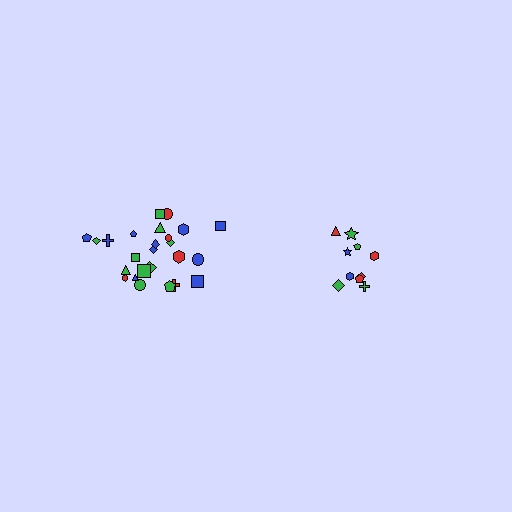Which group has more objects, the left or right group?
The left group.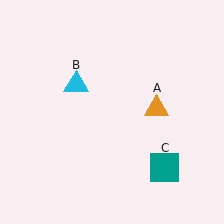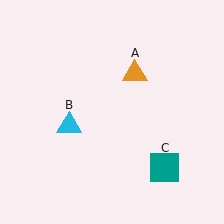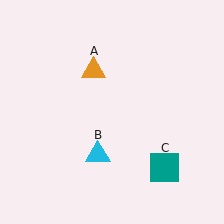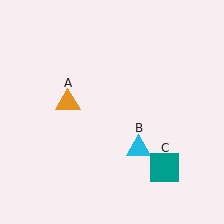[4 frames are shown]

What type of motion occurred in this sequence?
The orange triangle (object A), cyan triangle (object B) rotated counterclockwise around the center of the scene.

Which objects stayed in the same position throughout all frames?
Teal square (object C) remained stationary.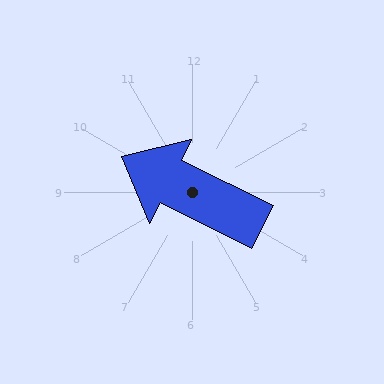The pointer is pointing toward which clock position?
Roughly 10 o'clock.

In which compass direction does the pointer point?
Northwest.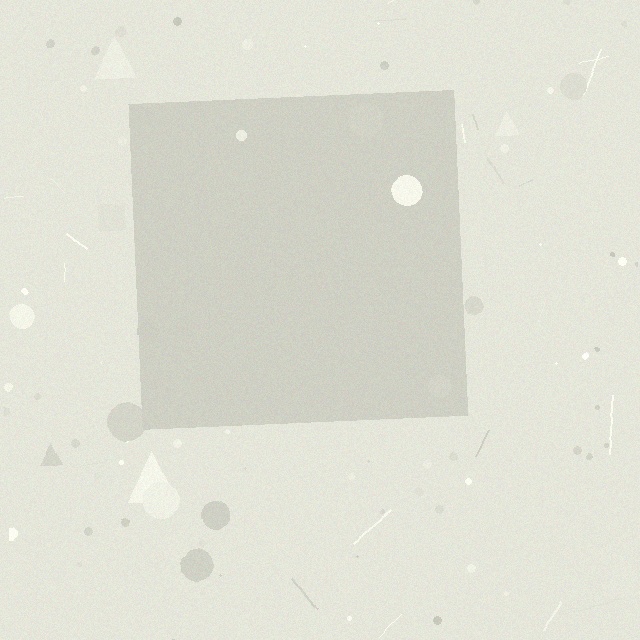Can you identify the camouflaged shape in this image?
The camouflaged shape is a square.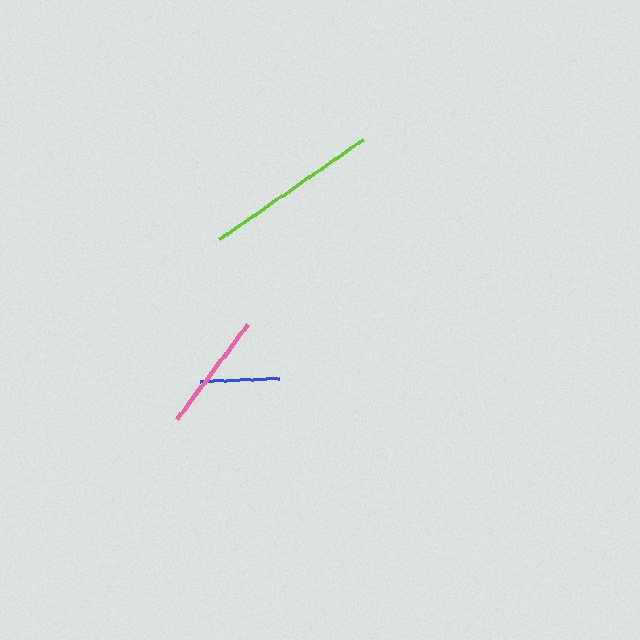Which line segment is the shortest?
The blue line is the shortest at approximately 79 pixels.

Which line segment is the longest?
The lime line is the longest at approximately 174 pixels.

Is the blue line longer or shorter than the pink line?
The pink line is longer than the blue line.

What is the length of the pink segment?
The pink segment is approximately 117 pixels long.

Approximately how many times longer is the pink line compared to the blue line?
The pink line is approximately 1.5 times the length of the blue line.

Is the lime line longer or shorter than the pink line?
The lime line is longer than the pink line.